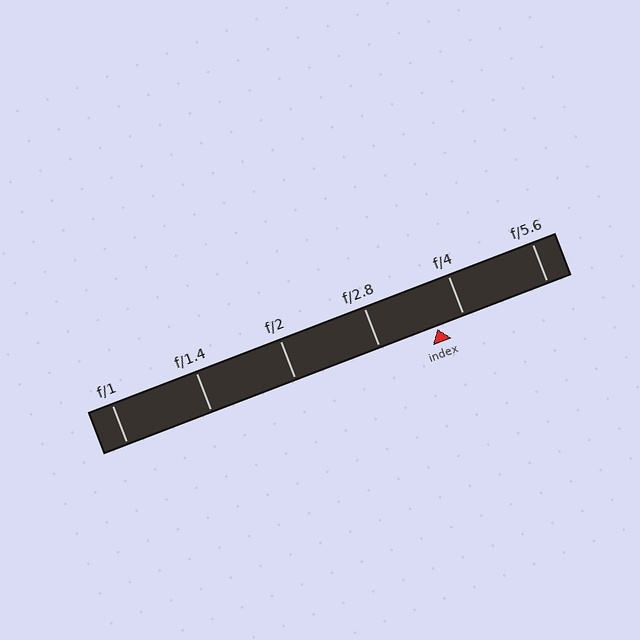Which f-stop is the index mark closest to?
The index mark is closest to f/4.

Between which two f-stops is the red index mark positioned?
The index mark is between f/2.8 and f/4.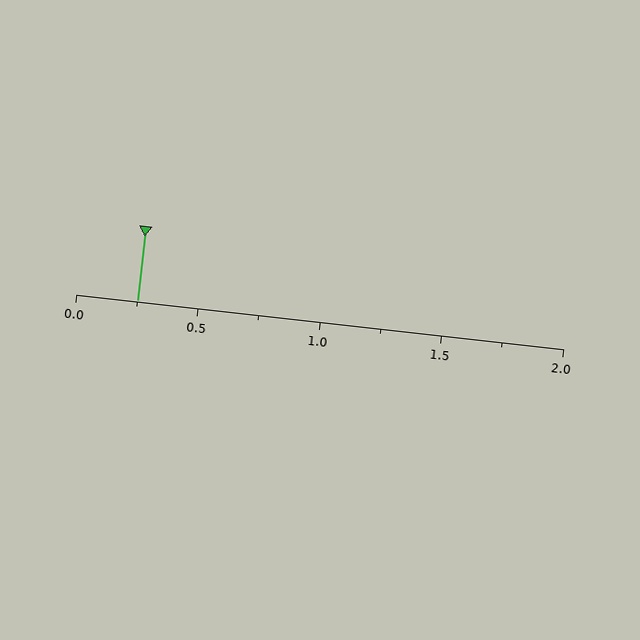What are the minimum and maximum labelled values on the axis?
The axis runs from 0.0 to 2.0.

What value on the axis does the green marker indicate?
The marker indicates approximately 0.25.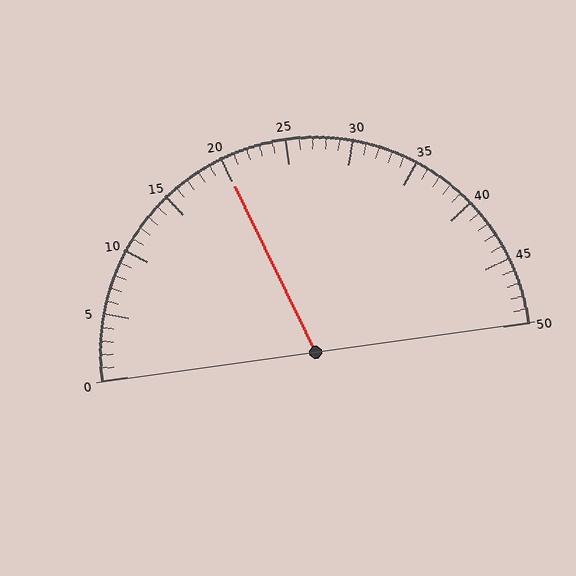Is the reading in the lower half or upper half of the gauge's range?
The reading is in the lower half of the range (0 to 50).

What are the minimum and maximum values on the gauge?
The gauge ranges from 0 to 50.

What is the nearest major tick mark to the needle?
The nearest major tick mark is 20.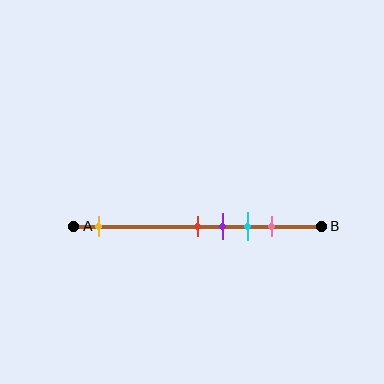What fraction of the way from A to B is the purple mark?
The purple mark is approximately 60% (0.6) of the way from A to B.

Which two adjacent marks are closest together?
The red and purple marks are the closest adjacent pair.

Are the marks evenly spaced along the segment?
No, the marks are not evenly spaced.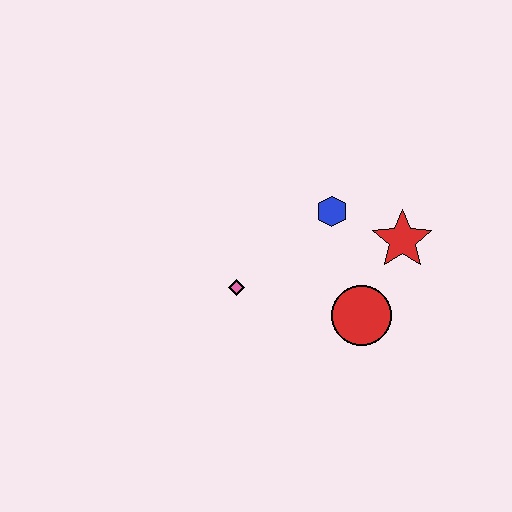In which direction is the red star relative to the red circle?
The red star is above the red circle.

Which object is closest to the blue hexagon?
The red star is closest to the blue hexagon.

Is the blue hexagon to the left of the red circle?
Yes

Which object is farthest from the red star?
The pink diamond is farthest from the red star.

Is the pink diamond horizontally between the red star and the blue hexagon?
No